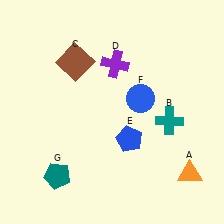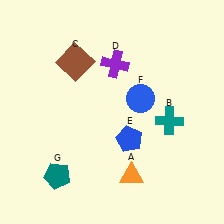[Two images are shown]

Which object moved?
The orange triangle (A) moved left.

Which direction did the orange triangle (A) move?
The orange triangle (A) moved left.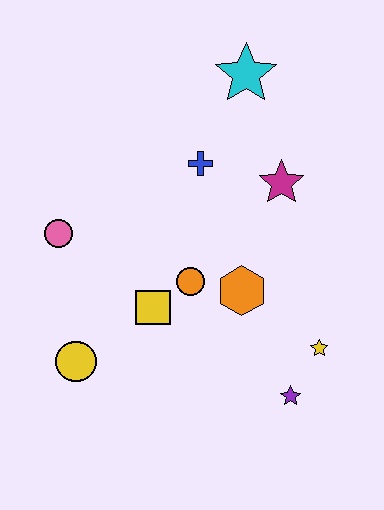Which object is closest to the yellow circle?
The yellow square is closest to the yellow circle.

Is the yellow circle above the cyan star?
No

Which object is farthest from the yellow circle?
The cyan star is farthest from the yellow circle.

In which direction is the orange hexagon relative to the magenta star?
The orange hexagon is below the magenta star.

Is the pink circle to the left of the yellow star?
Yes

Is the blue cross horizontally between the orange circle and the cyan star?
Yes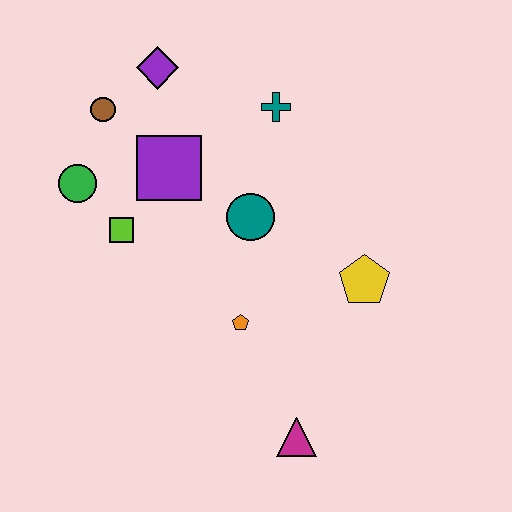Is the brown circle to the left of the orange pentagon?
Yes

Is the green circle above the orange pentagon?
Yes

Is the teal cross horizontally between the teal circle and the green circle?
No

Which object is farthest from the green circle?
The magenta triangle is farthest from the green circle.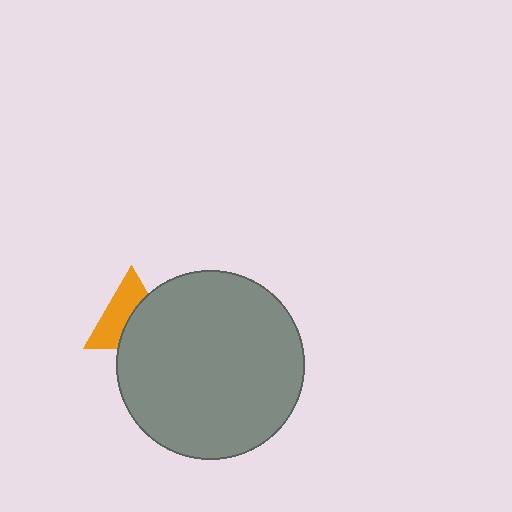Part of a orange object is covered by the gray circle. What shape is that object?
It is a triangle.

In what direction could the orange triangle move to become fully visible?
The orange triangle could move toward the upper-left. That would shift it out from behind the gray circle entirely.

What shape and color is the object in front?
The object in front is a gray circle.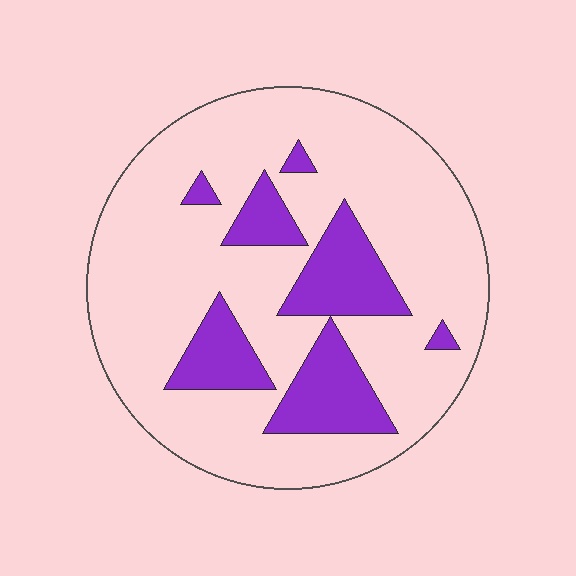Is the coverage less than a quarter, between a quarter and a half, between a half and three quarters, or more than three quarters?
Less than a quarter.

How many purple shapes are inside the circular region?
7.